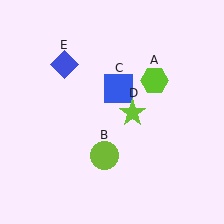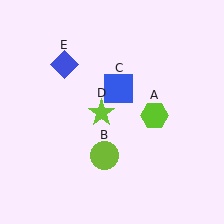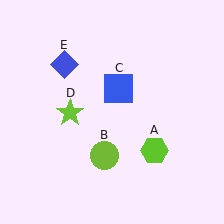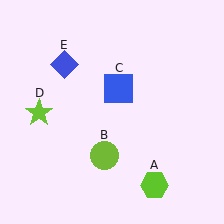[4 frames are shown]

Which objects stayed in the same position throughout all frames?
Lime circle (object B) and blue square (object C) and blue diamond (object E) remained stationary.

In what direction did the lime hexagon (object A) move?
The lime hexagon (object A) moved down.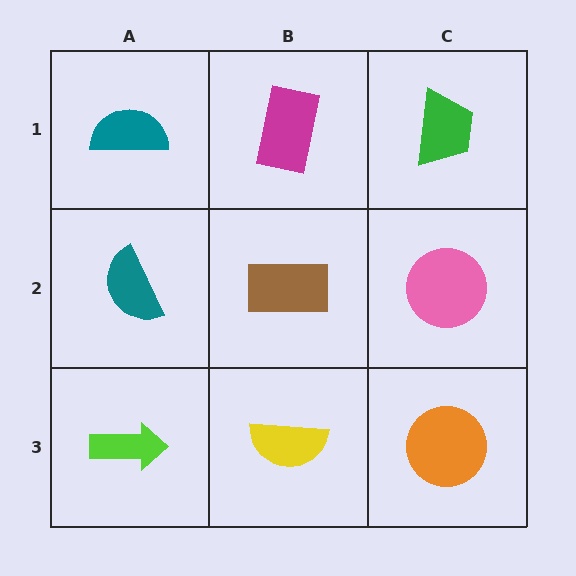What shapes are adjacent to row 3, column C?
A pink circle (row 2, column C), a yellow semicircle (row 3, column B).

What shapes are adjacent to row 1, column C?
A pink circle (row 2, column C), a magenta rectangle (row 1, column B).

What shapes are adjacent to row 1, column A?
A teal semicircle (row 2, column A), a magenta rectangle (row 1, column B).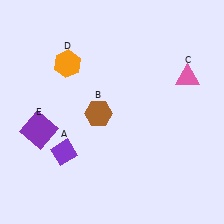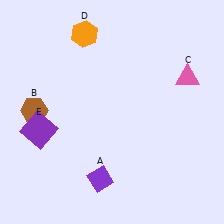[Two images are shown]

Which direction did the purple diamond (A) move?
The purple diamond (A) moved right.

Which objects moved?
The objects that moved are: the purple diamond (A), the brown hexagon (B), the orange hexagon (D).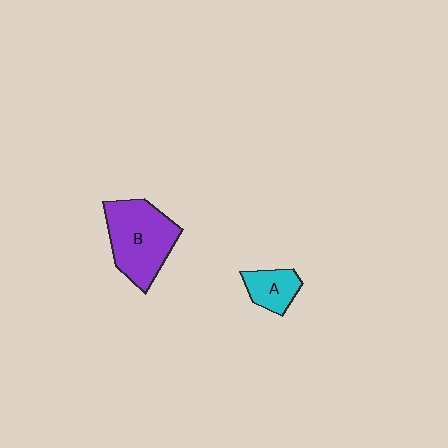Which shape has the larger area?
Shape B (purple).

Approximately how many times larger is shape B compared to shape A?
Approximately 2.3 times.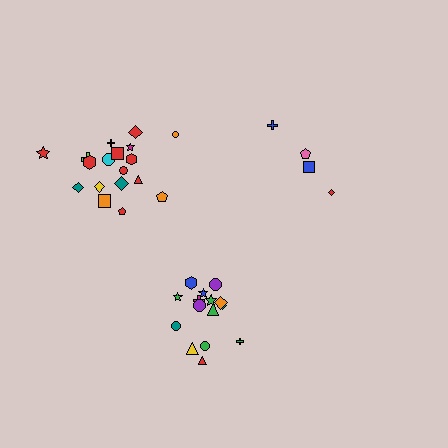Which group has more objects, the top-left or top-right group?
The top-left group.